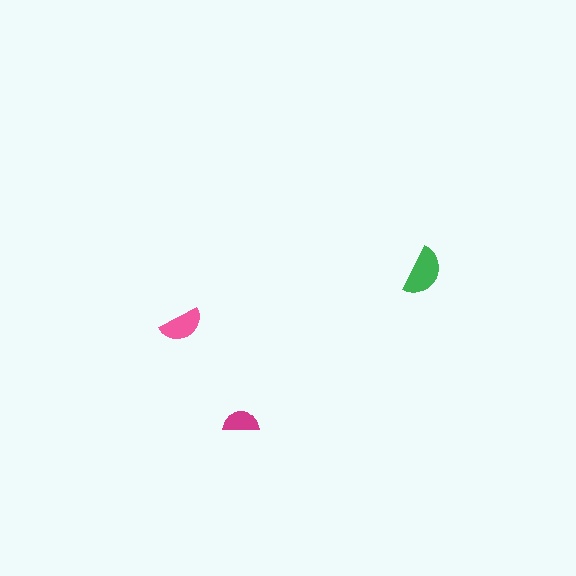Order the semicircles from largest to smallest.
the green one, the pink one, the magenta one.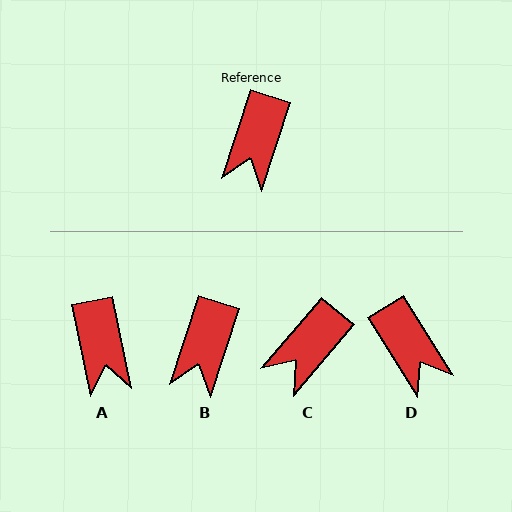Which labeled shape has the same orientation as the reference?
B.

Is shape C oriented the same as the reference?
No, it is off by about 22 degrees.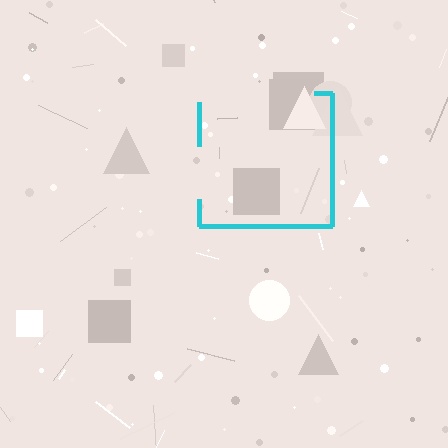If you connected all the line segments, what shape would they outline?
They would outline a square.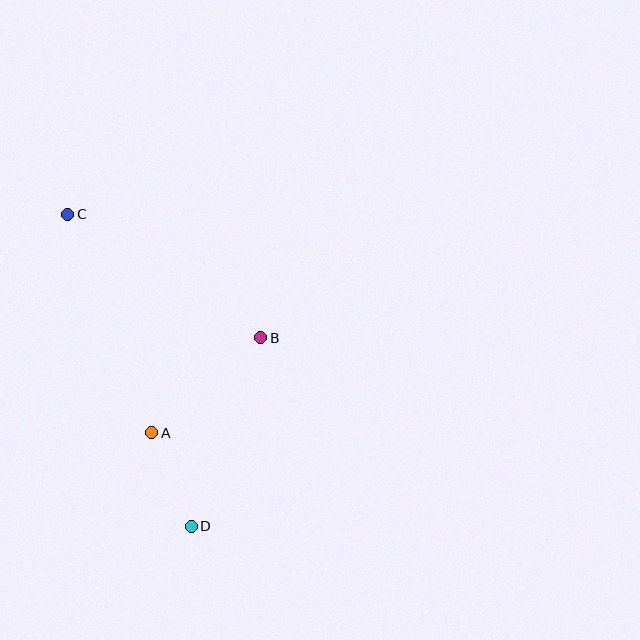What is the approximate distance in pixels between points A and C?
The distance between A and C is approximately 234 pixels.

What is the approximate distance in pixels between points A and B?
The distance between A and B is approximately 145 pixels.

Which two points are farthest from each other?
Points C and D are farthest from each other.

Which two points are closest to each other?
Points A and D are closest to each other.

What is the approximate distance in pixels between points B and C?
The distance between B and C is approximately 229 pixels.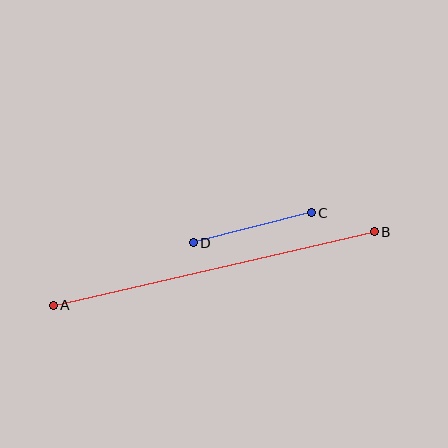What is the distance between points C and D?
The distance is approximately 121 pixels.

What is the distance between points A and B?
The distance is approximately 329 pixels.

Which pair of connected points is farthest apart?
Points A and B are farthest apart.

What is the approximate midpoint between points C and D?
The midpoint is at approximately (252, 228) pixels.